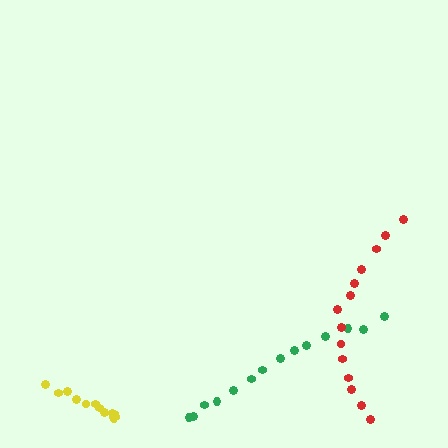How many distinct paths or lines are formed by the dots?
There are 3 distinct paths.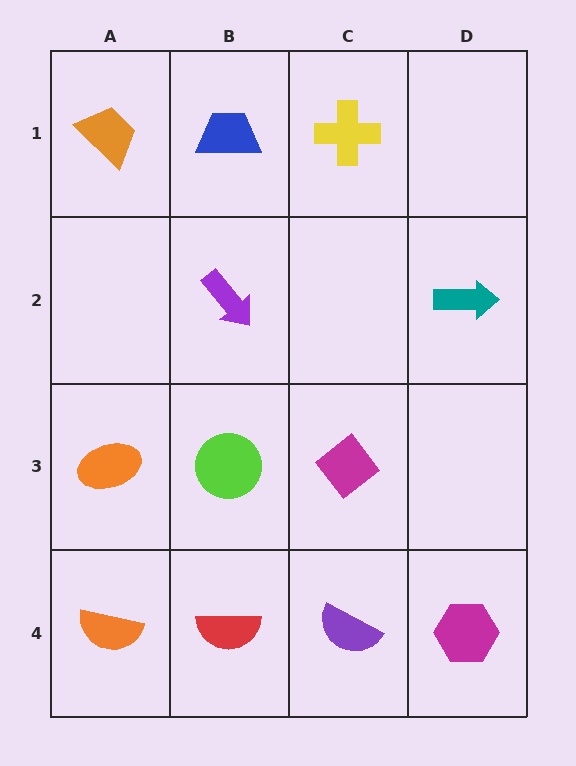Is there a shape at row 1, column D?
No, that cell is empty.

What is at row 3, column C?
A magenta diamond.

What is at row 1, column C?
A yellow cross.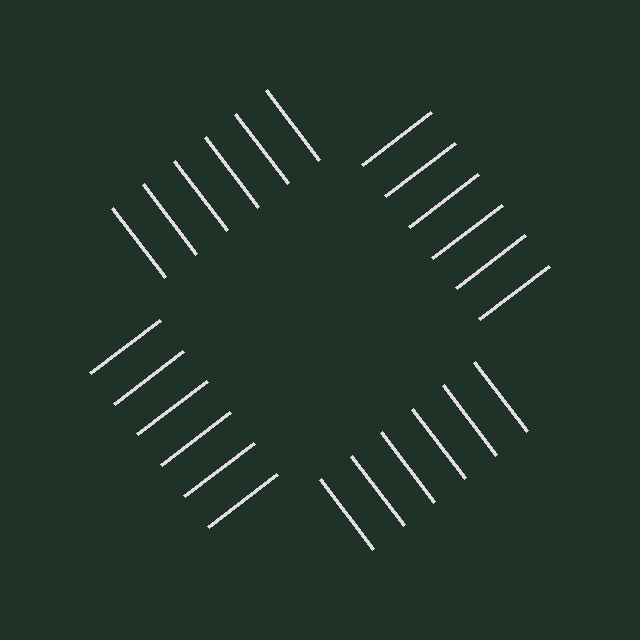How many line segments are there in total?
24 — 6 along each of the 4 edges.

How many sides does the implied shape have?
4 sides — the line-ends trace a square.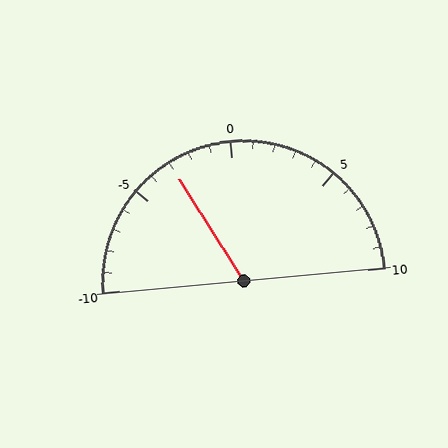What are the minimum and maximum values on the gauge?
The gauge ranges from -10 to 10.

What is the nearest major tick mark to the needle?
The nearest major tick mark is -5.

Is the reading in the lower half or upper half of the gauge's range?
The reading is in the lower half of the range (-10 to 10).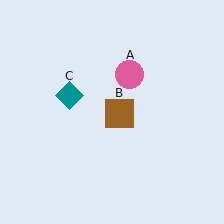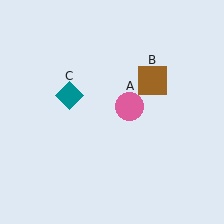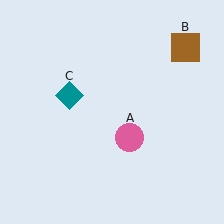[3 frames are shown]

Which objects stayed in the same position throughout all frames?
Teal diamond (object C) remained stationary.